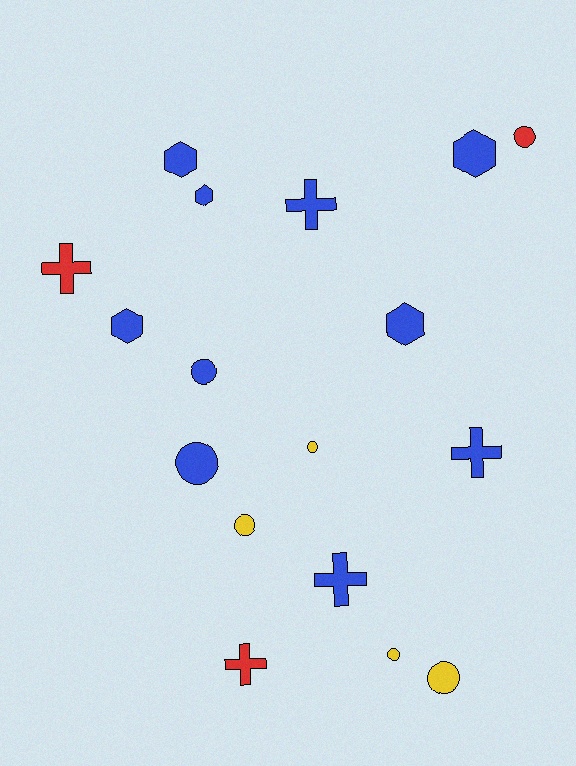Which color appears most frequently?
Blue, with 10 objects.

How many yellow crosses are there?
There are no yellow crosses.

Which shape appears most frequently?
Circle, with 7 objects.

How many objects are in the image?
There are 17 objects.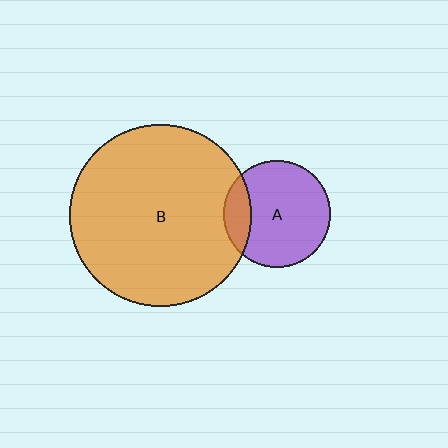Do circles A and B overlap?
Yes.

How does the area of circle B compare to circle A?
Approximately 2.9 times.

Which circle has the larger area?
Circle B (orange).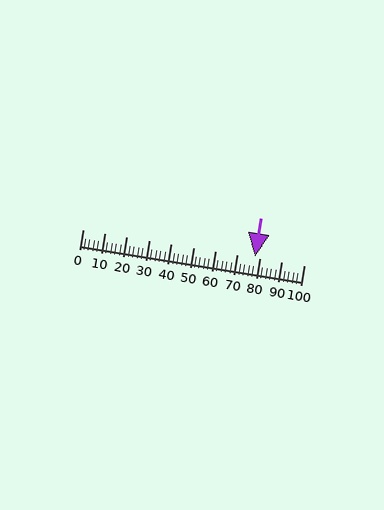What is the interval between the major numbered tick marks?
The major tick marks are spaced 10 units apart.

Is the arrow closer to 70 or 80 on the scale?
The arrow is closer to 80.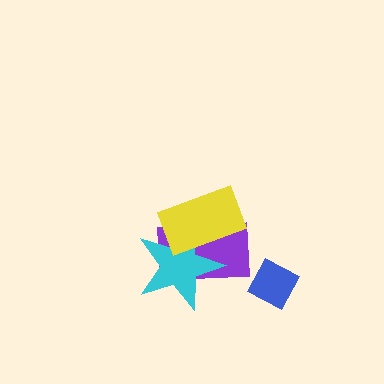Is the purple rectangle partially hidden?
Yes, it is partially covered by another shape.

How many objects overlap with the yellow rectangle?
2 objects overlap with the yellow rectangle.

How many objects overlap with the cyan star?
2 objects overlap with the cyan star.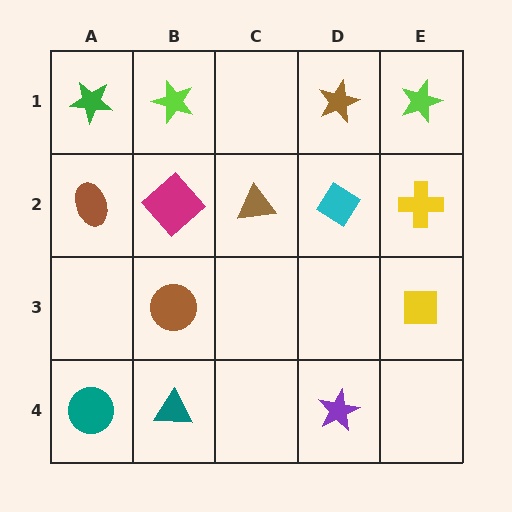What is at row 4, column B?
A teal triangle.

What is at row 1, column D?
A brown star.